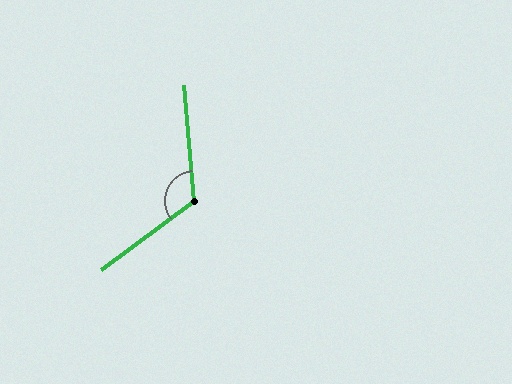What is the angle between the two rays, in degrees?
Approximately 122 degrees.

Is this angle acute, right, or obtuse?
It is obtuse.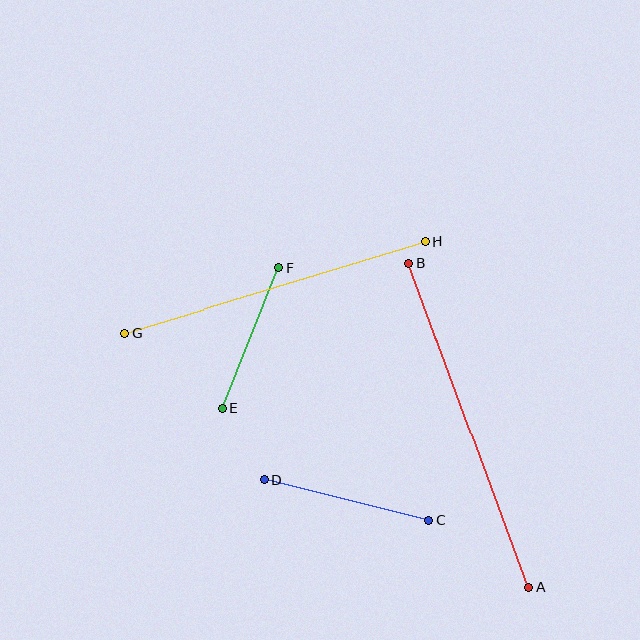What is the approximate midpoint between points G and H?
The midpoint is at approximately (275, 287) pixels.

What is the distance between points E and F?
The distance is approximately 151 pixels.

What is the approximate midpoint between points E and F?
The midpoint is at approximately (251, 338) pixels.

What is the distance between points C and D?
The distance is approximately 170 pixels.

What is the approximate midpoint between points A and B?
The midpoint is at approximately (469, 425) pixels.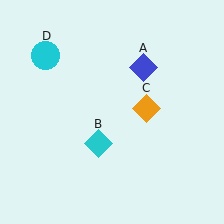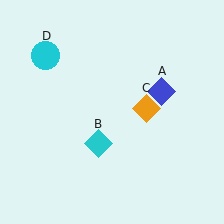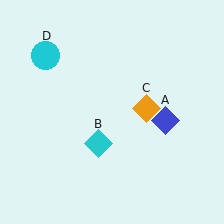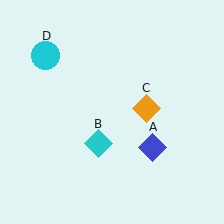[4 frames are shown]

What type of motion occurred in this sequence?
The blue diamond (object A) rotated clockwise around the center of the scene.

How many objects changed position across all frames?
1 object changed position: blue diamond (object A).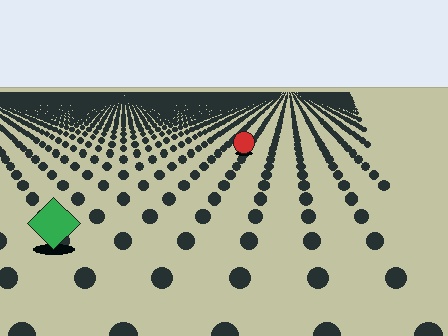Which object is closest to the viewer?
The green diamond is closest. The texture marks near it are larger and more spread out.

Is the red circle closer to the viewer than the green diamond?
No. The green diamond is closer — you can tell from the texture gradient: the ground texture is coarser near it.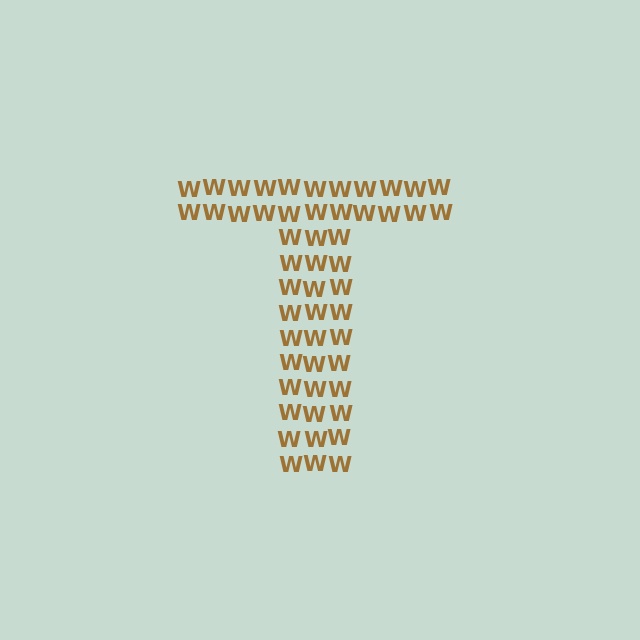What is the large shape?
The large shape is the letter T.